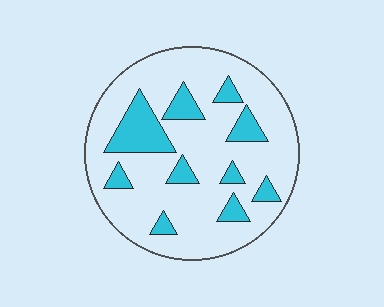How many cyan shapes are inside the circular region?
10.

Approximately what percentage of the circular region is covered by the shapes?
Approximately 20%.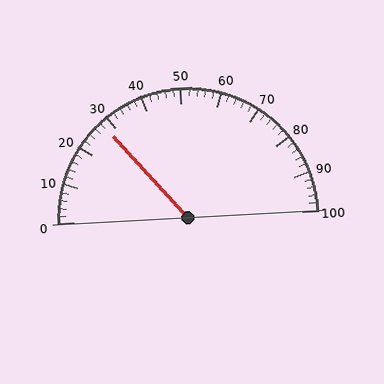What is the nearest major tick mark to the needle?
The nearest major tick mark is 30.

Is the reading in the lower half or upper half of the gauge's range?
The reading is in the lower half of the range (0 to 100).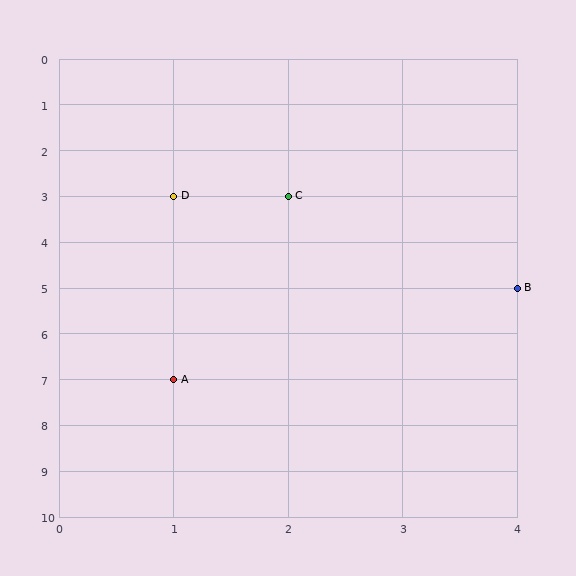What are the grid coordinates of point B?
Point B is at grid coordinates (4, 5).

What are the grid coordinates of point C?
Point C is at grid coordinates (2, 3).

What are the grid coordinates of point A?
Point A is at grid coordinates (1, 7).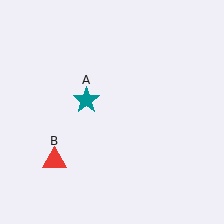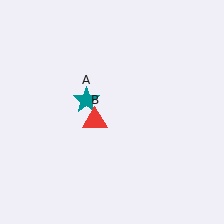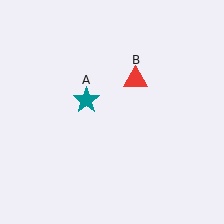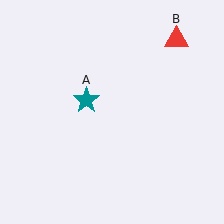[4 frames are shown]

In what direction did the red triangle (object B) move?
The red triangle (object B) moved up and to the right.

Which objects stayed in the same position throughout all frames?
Teal star (object A) remained stationary.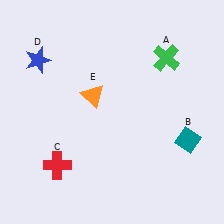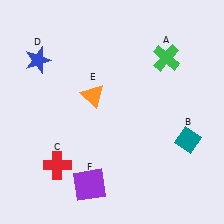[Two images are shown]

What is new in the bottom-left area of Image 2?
A purple square (F) was added in the bottom-left area of Image 2.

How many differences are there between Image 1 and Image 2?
There is 1 difference between the two images.